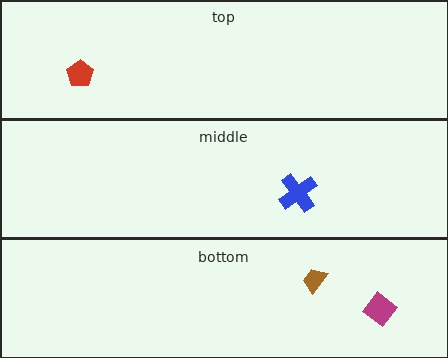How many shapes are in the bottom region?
2.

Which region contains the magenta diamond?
The bottom region.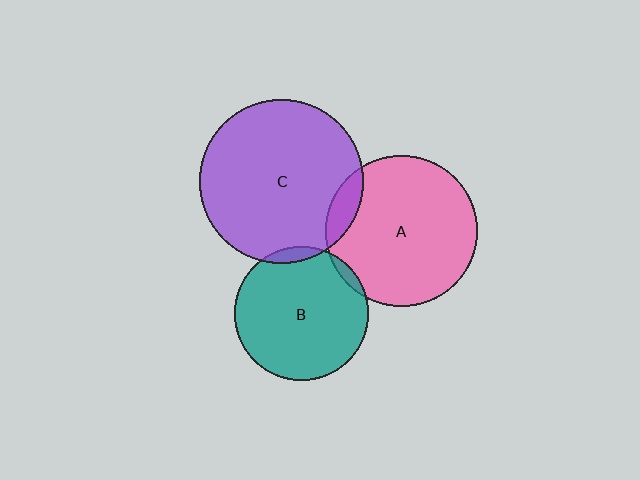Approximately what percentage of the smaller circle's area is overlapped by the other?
Approximately 10%.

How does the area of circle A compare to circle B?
Approximately 1.3 times.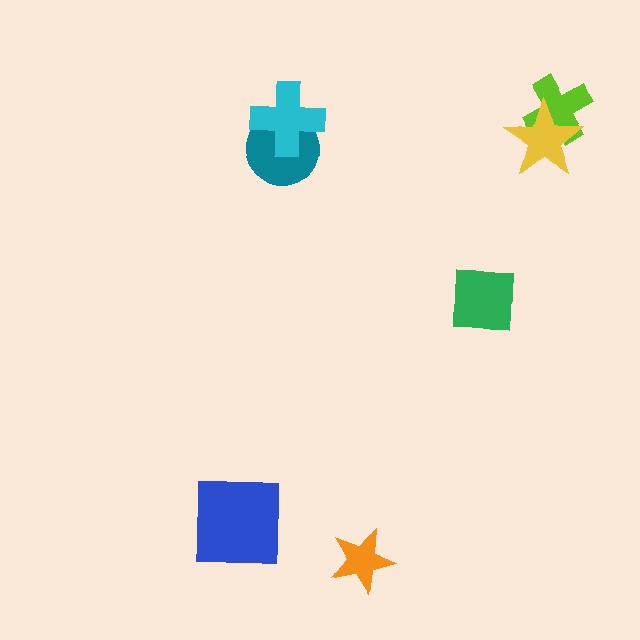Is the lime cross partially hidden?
Yes, it is partially covered by another shape.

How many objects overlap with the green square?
0 objects overlap with the green square.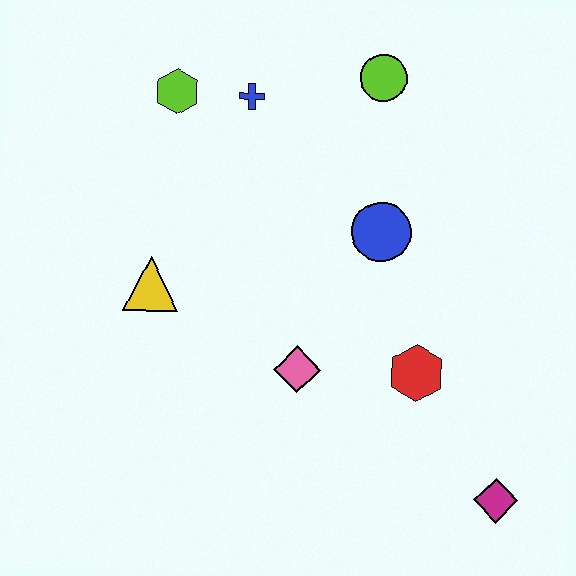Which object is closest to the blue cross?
The lime hexagon is closest to the blue cross.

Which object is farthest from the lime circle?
The magenta diamond is farthest from the lime circle.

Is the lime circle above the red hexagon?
Yes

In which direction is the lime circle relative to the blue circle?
The lime circle is above the blue circle.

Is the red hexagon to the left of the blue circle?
No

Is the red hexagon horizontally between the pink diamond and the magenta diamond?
Yes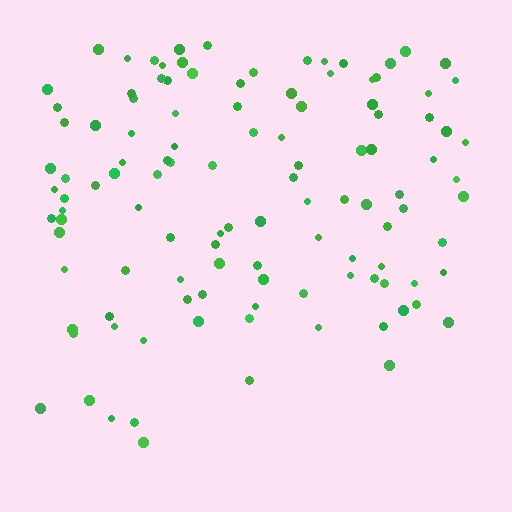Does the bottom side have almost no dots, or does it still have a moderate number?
Still a moderate number, just noticeably fewer than the top.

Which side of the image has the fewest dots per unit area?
The bottom.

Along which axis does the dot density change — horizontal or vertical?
Vertical.